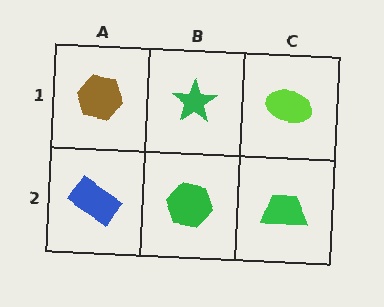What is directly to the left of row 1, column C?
A green star.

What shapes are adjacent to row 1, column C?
A green trapezoid (row 2, column C), a green star (row 1, column B).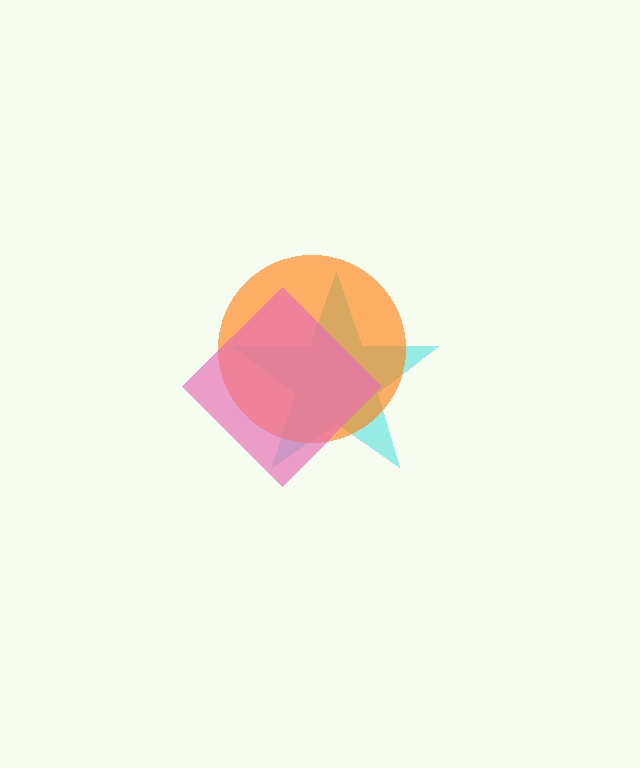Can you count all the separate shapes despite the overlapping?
Yes, there are 3 separate shapes.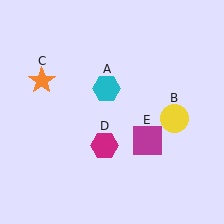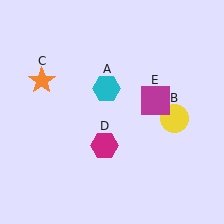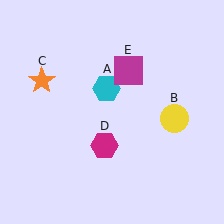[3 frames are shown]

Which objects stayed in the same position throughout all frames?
Cyan hexagon (object A) and yellow circle (object B) and orange star (object C) and magenta hexagon (object D) remained stationary.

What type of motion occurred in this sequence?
The magenta square (object E) rotated counterclockwise around the center of the scene.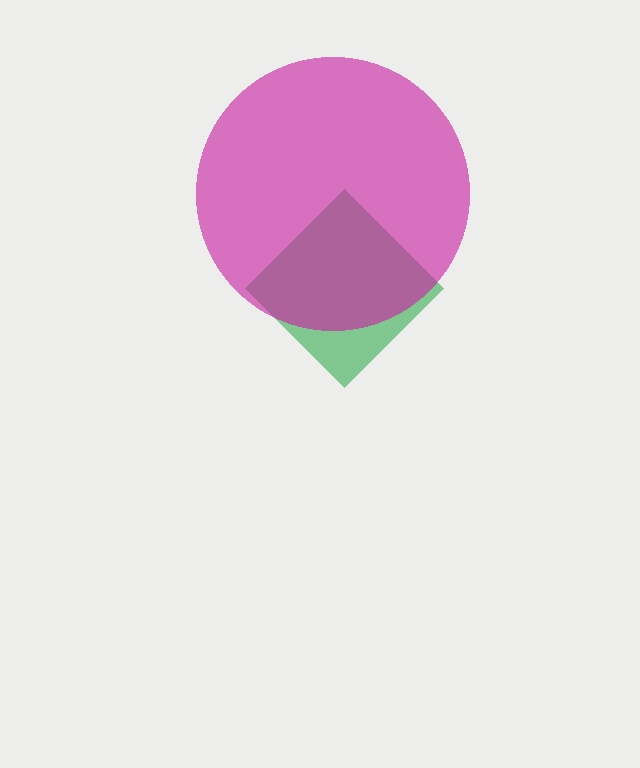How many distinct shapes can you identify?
There are 2 distinct shapes: a green diamond, a magenta circle.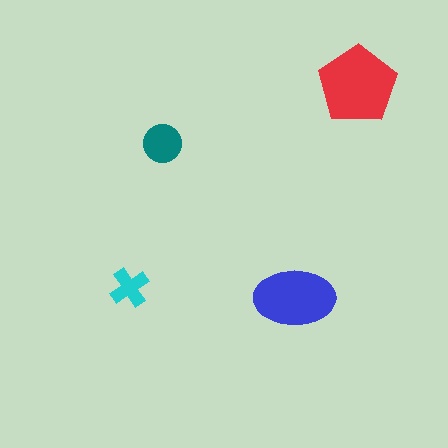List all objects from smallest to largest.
The cyan cross, the teal circle, the blue ellipse, the red pentagon.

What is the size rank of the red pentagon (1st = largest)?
1st.